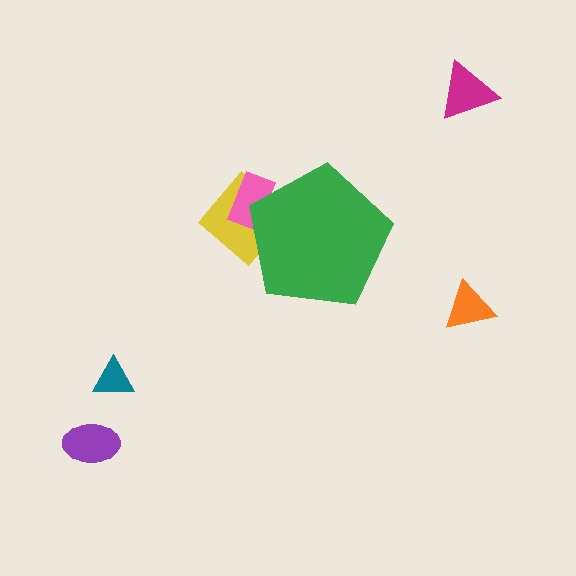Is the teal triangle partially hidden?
No, the teal triangle is fully visible.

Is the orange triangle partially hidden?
No, the orange triangle is fully visible.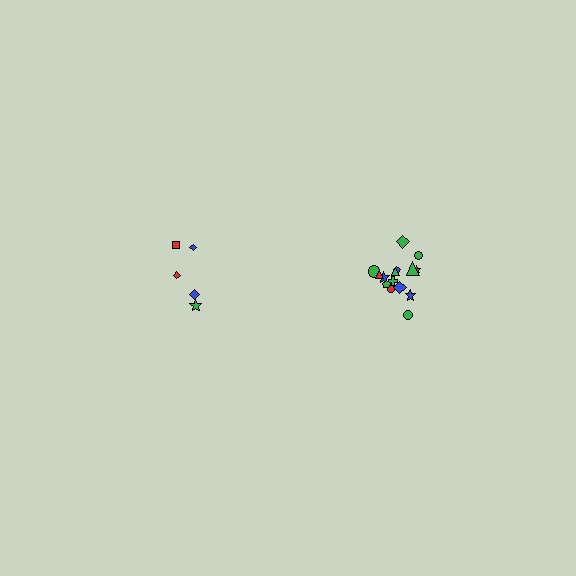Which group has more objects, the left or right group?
The right group.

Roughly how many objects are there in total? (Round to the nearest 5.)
Roughly 20 objects in total.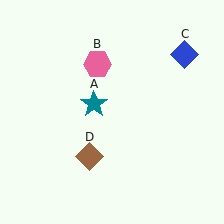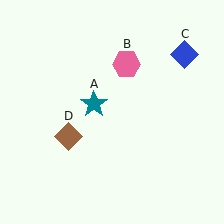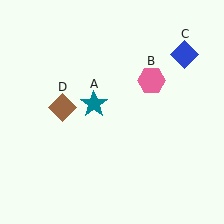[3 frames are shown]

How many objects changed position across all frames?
2 objects changed position: pink hexagon (object B), brown diamond (object D).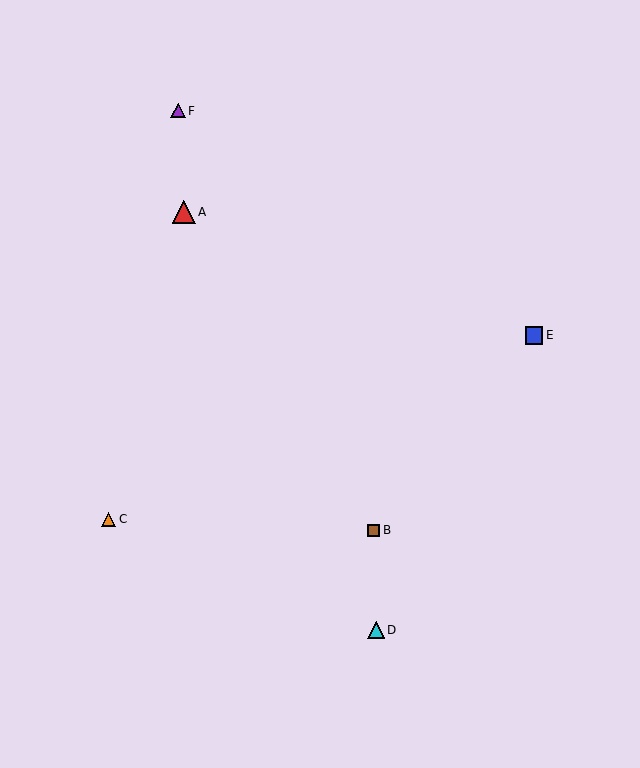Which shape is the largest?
The red triangle (labeled A) is the largest.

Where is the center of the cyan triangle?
The center of the cyan triangle is at (376, 630).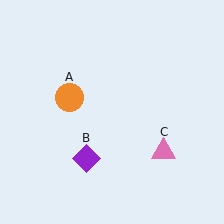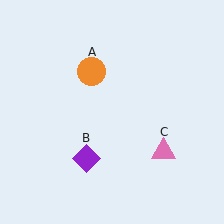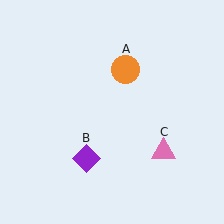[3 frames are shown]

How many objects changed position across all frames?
1 object changed position: orange circle (object A).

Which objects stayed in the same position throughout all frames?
Purple diamond (object B) and pink triangle (object C) remained stationary.